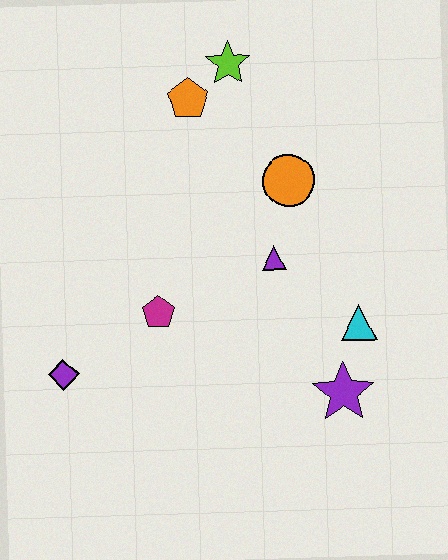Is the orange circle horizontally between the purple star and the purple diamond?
Yes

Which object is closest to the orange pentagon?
The lime star is closest to the orange pentagon.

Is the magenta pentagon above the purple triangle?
No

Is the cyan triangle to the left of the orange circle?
No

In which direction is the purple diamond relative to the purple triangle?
The purple diamond is to the left of the purple triangle.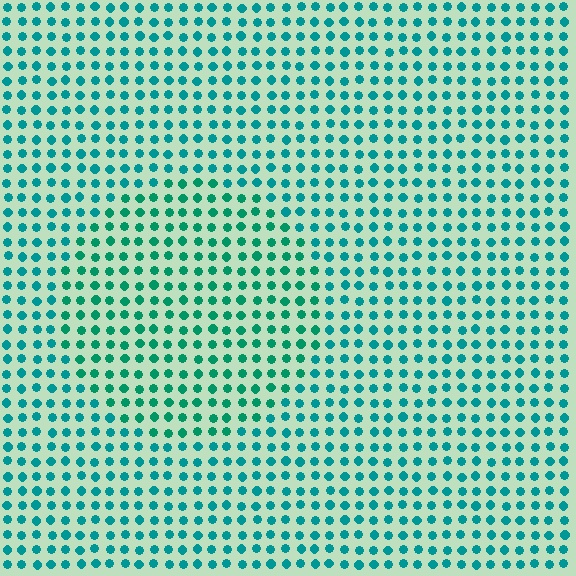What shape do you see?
I see a circle.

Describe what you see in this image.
The image is filled with small teal elements in a uniform arrangement. A circle-shaped region is visible where the elements are tinted to a slightly different hue, forming a subtle color boundary.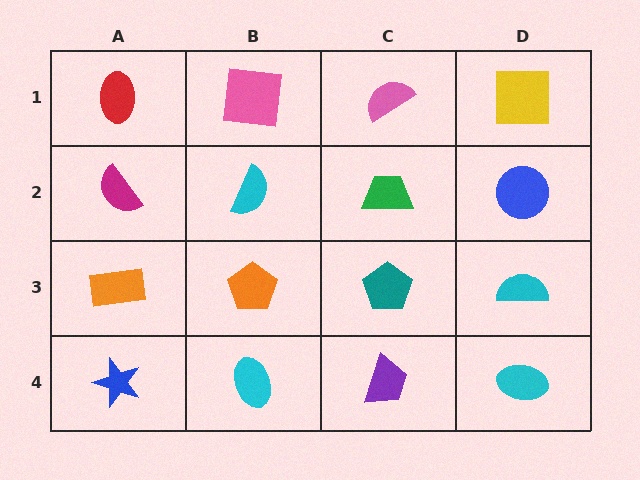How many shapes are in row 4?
4 shapes.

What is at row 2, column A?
A magenta semicircle.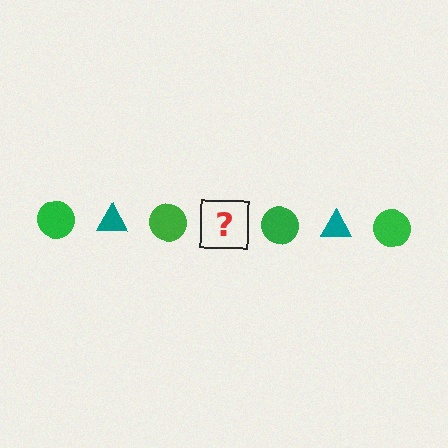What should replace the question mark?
The question mark should be replaced with a teal triangle.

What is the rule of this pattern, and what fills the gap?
The rule is that the pattern alternates between green circle and teal triangle. The gap should be filled with a teal triangle.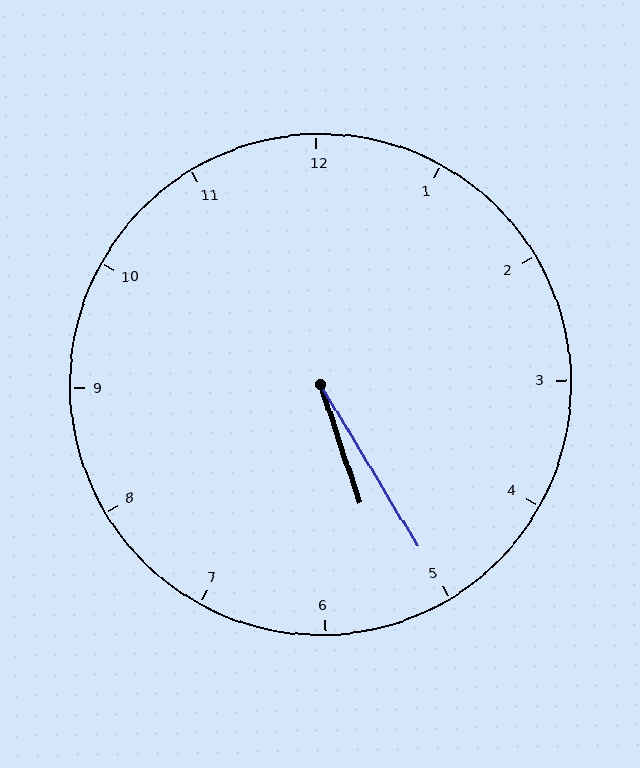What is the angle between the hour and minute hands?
Approximately 12 degrees.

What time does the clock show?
5:25.